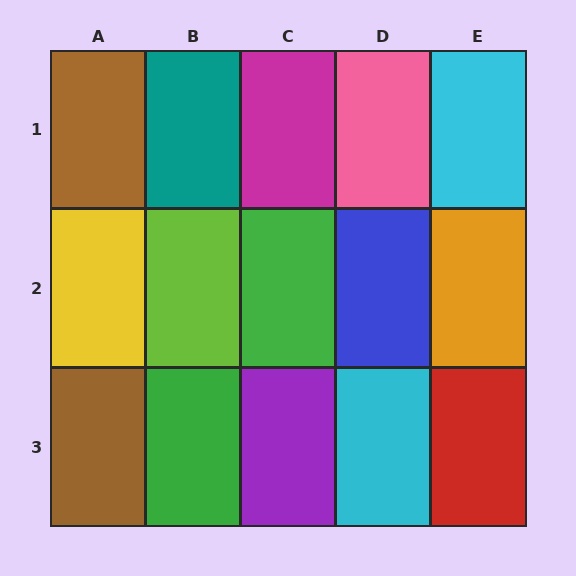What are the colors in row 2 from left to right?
Yellow, lime, green, blue, orange.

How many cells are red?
1 cell is red.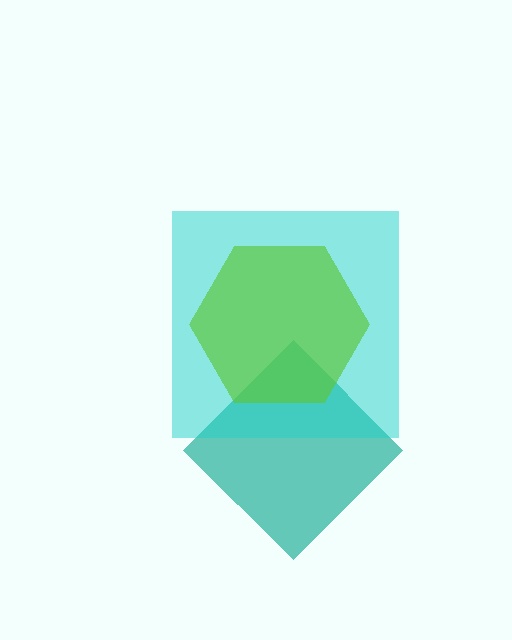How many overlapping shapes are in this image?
There are 3 overlapping shapes in the image.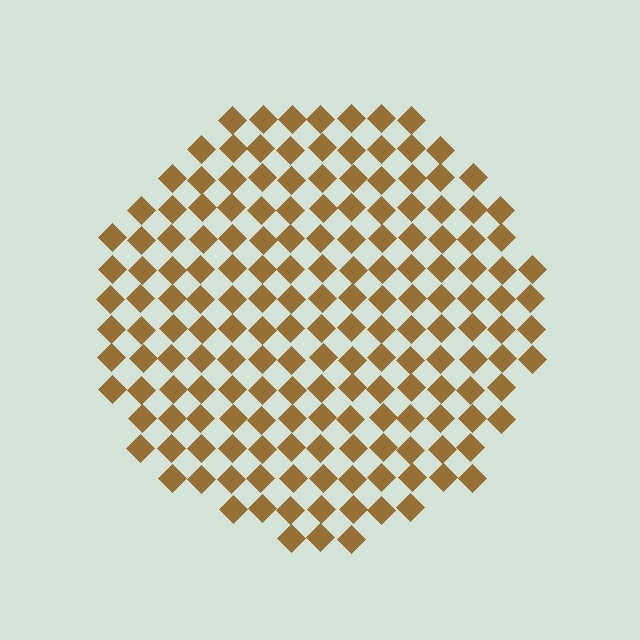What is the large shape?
The large shape is a circle.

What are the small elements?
The small elements are diamonds.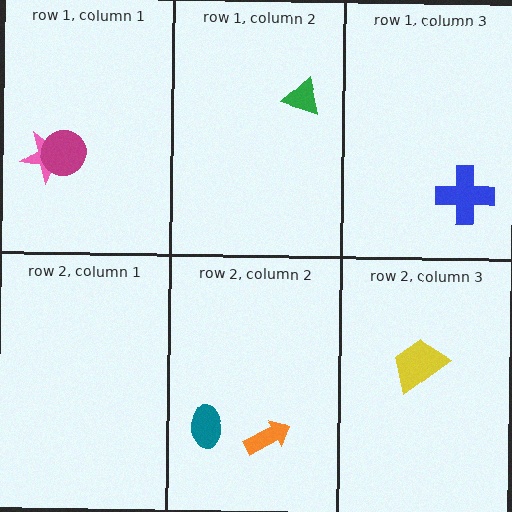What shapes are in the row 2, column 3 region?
The yellow trapezoid.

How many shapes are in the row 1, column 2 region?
1.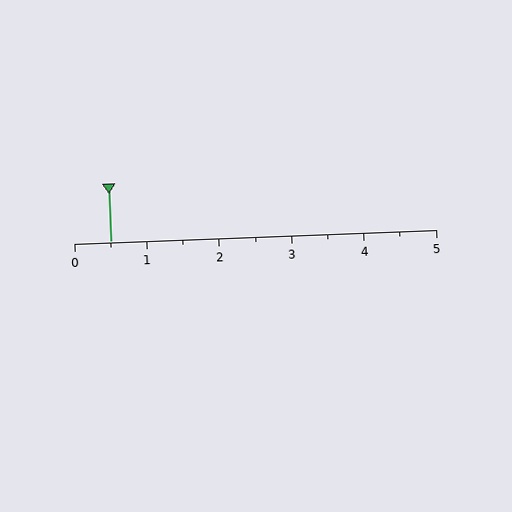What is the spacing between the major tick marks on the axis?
The major ticks are spaced 1 apart.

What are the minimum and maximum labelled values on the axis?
The axis runs from 0 to 5.